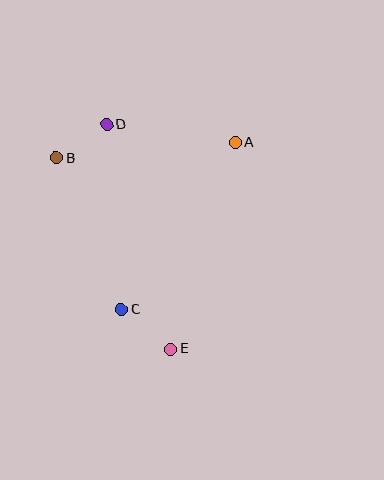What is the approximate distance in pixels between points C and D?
The distance between C and D is approximately 185 pixels.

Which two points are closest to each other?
Points B and D are closest to each other.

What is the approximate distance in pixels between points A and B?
The distance between A and B is approximately 180 pixels.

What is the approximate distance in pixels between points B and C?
The distance between B and C is approximately 165 pixels.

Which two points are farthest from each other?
Points D and E are farthest from each other.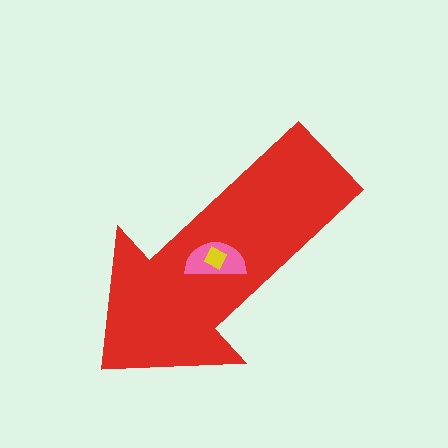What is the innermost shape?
The yellow diamond.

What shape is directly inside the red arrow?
The pink semicircle.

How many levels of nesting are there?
3.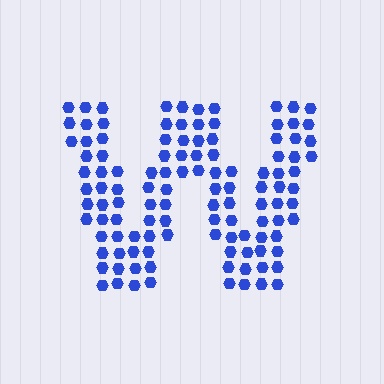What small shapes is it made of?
It is made of small hexagons.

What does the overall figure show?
The overall figure shows the letter W.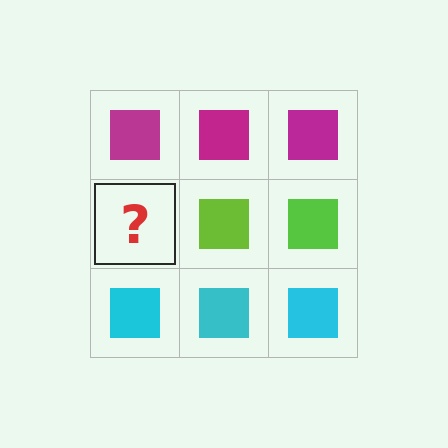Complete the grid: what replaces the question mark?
The question mark should be replaced with a lime square.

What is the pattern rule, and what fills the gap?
The rule is that each row has a consistent color. The gap should be filled with a lime square.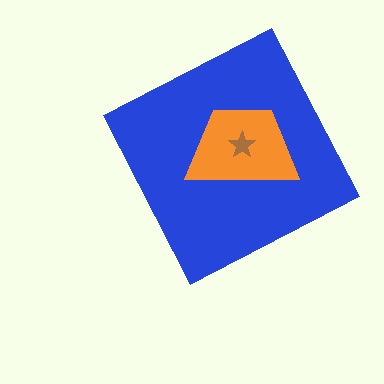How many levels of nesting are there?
3.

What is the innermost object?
The brown star.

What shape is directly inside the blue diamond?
The orange trapezoid.